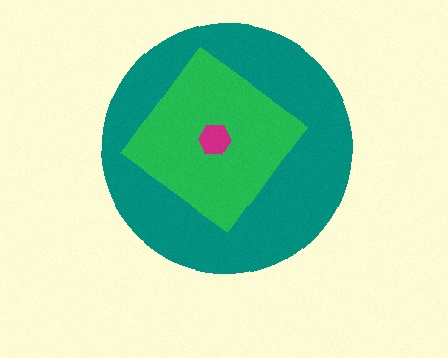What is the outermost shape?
The teal circle.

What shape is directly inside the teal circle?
The green diamond.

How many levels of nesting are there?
3.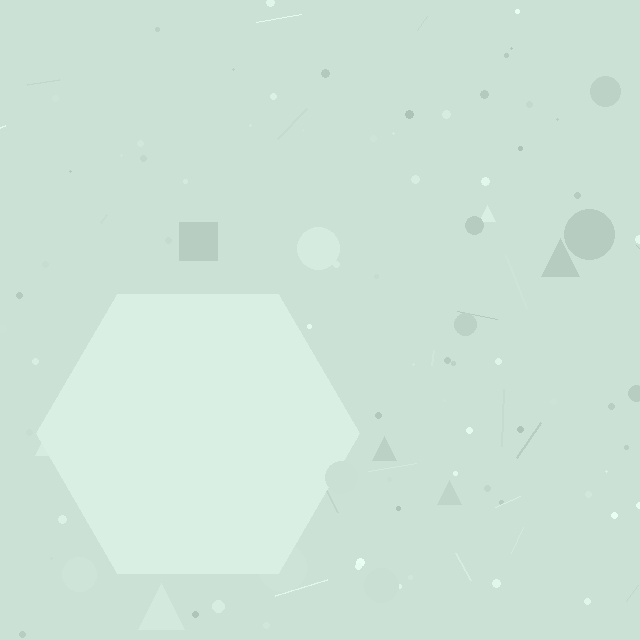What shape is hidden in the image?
A hexagon is hidden in the image.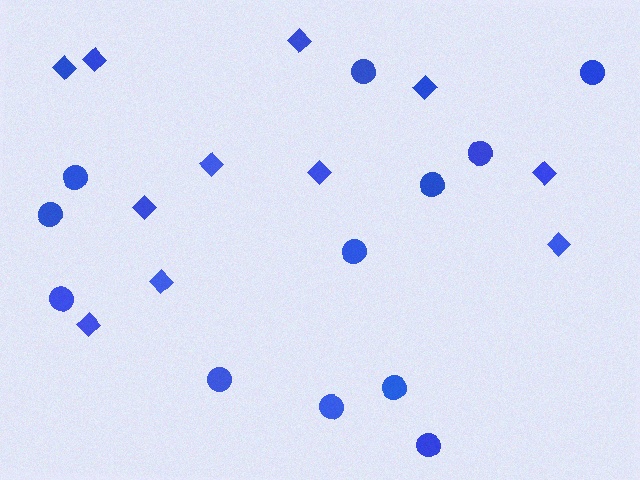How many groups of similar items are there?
There are 2 groups: one group of diamonds (11) and one group of circles (12).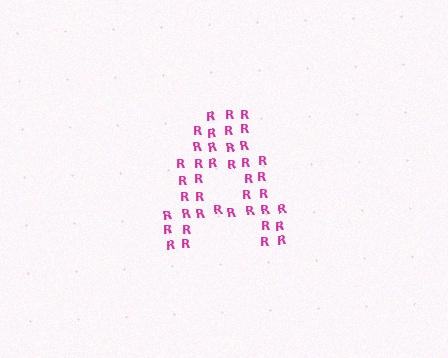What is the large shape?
The large shape is the letter A.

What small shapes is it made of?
It is made of small letter R's.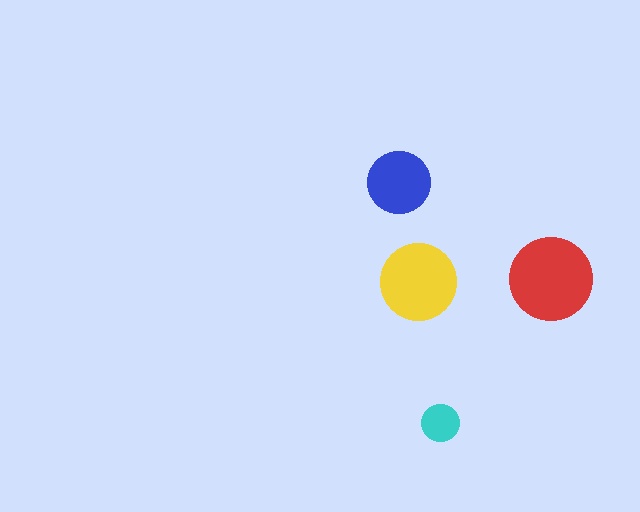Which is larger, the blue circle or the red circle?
The red one.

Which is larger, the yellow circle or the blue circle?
The yellow one.